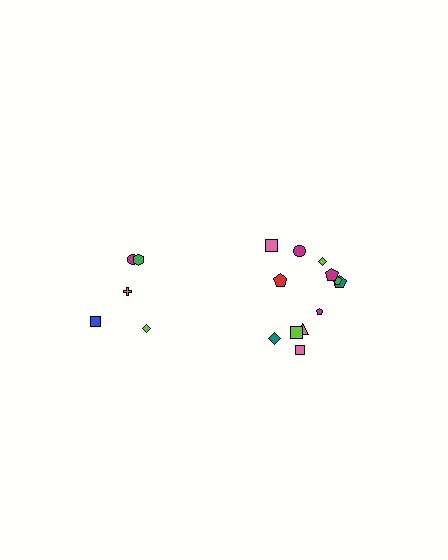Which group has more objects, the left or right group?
The right group.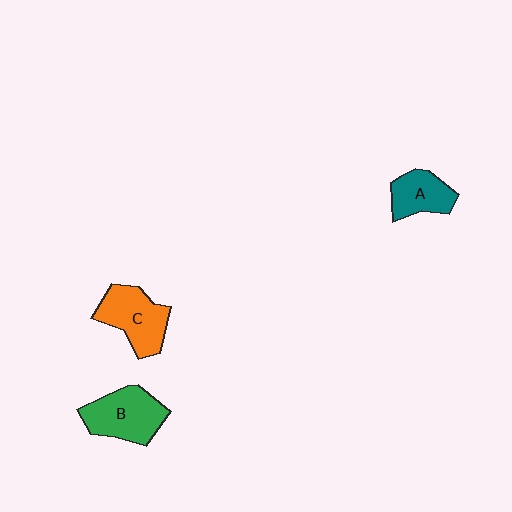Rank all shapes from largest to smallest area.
From largest to smallest: B (green), C (orange), A (teal).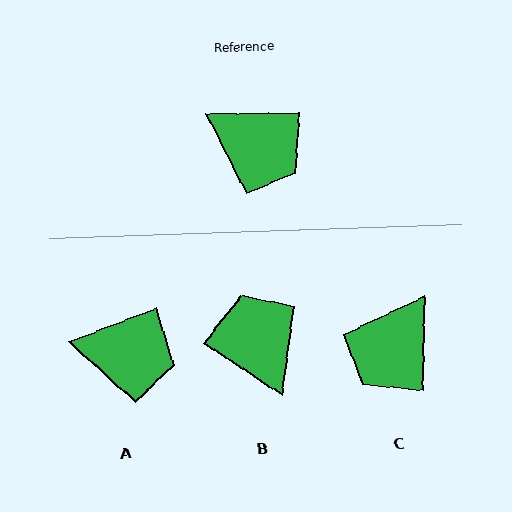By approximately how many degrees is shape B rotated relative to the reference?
Approximately 146 degrees counter-clockwise.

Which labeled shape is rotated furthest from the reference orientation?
B, about 146 degrees away.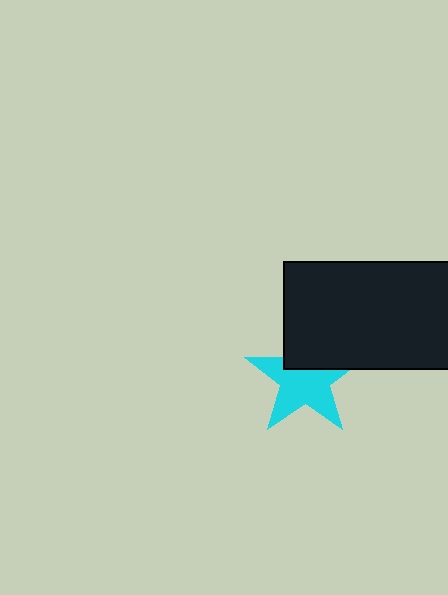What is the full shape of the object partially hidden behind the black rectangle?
The partially hidden object is a cyan star.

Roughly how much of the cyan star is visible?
Most of it is visible (roughly 67%).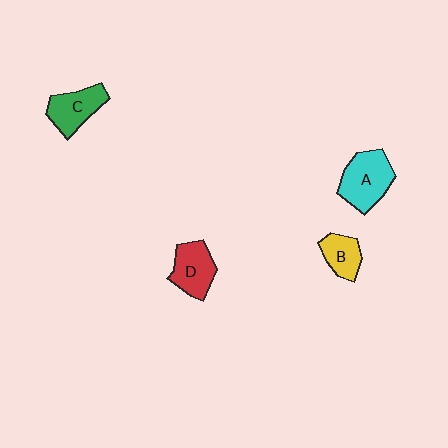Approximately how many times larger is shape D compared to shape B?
Approximately 1.4 times.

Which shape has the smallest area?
Shape B (yellow).